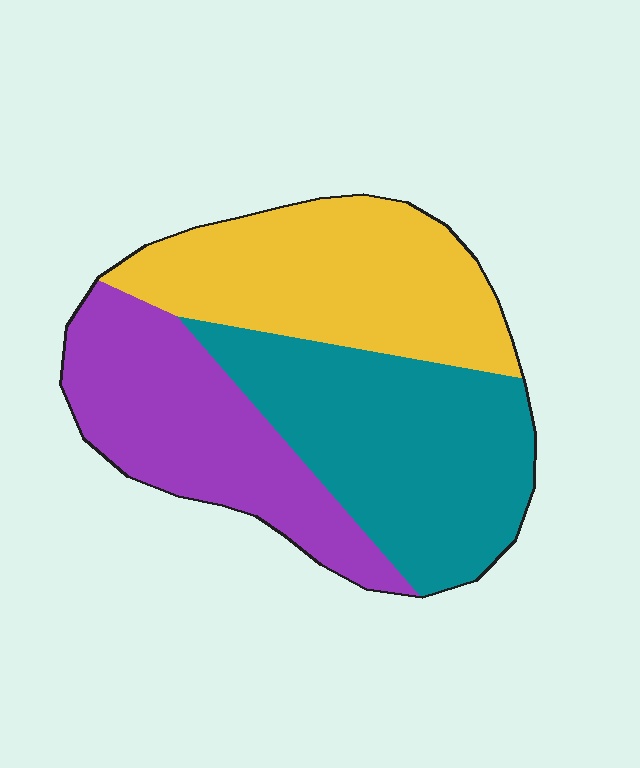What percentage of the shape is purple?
Purple takes up about one third (1/3) of the shape.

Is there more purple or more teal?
Teal.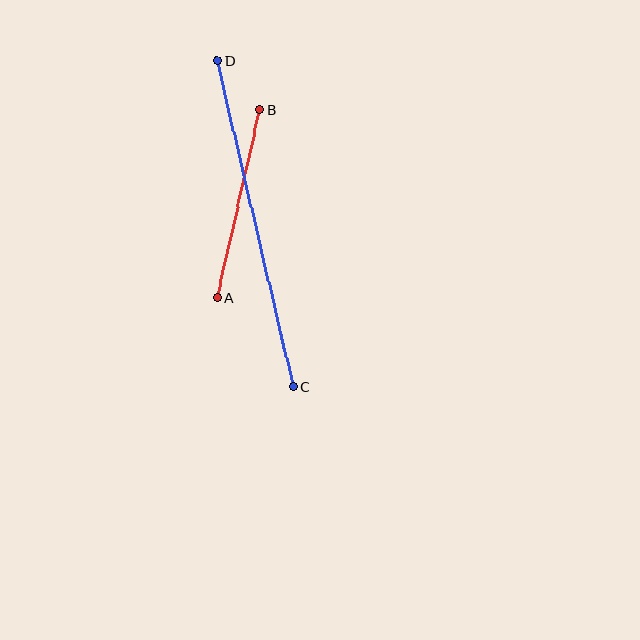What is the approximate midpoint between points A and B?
The midpoint is at approximately (239, 204) pixels.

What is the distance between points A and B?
The distance is approximately 194 pixels.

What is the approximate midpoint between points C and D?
The midpoint is at approximately (255, 224) pixels.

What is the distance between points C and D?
The distance is approximately 334 pixels.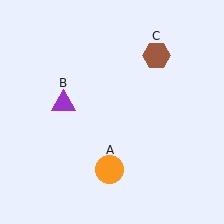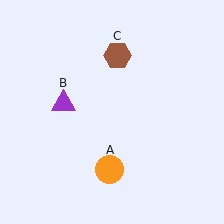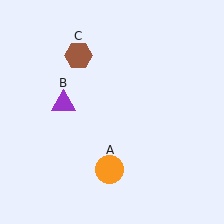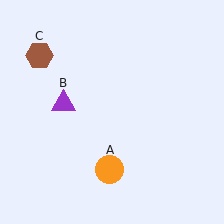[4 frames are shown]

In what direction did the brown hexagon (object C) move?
The brown hexagon (object C) moved left.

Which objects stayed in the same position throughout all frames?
Orange circle (object A) and purple triangle (object B) remained stationary.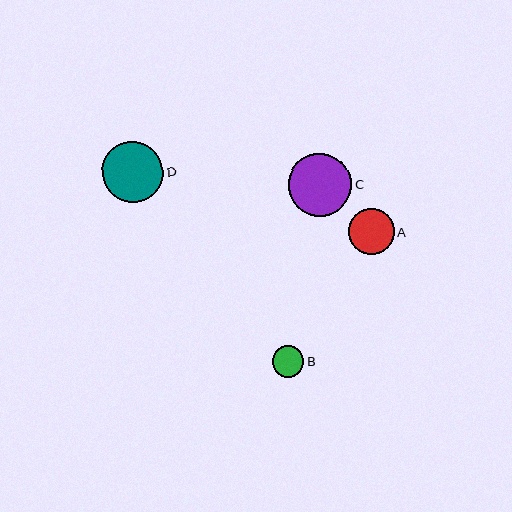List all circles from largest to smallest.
From largest to smallest: C, D, A, B.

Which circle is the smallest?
Circle B is the smallest with a size of approximately 32 pixels.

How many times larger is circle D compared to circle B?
Circle D is approximately 1.9 times the size of circle B.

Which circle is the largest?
Circle C is the largest with a size of approximately 63 pixels.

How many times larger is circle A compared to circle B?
Circle A is approximately 1.4 times the size of circle B.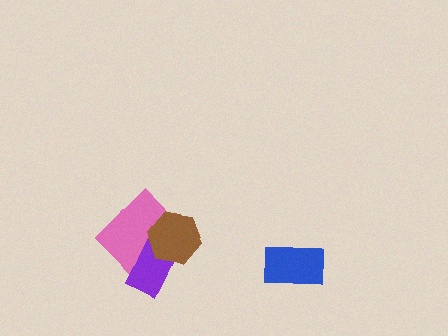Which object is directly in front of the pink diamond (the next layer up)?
The purple rectangle is directly in front of the pink diamond.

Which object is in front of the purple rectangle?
The brown hexagon is in front of the purple rectangle.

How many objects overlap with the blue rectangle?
0 objects overlap with the blue rectangle.